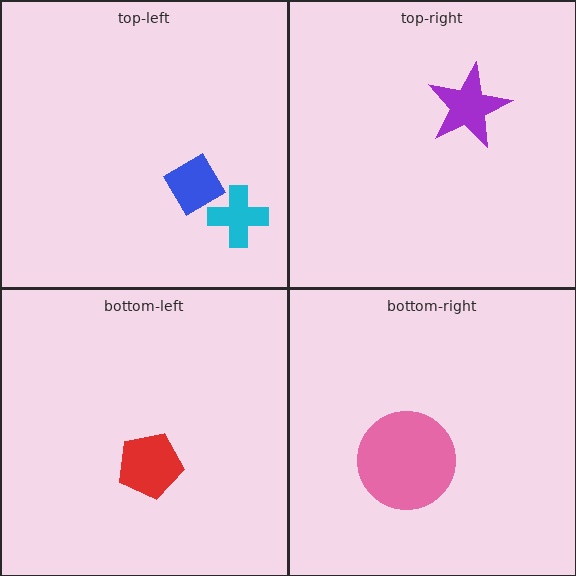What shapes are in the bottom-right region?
The pink circle.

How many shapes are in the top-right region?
1.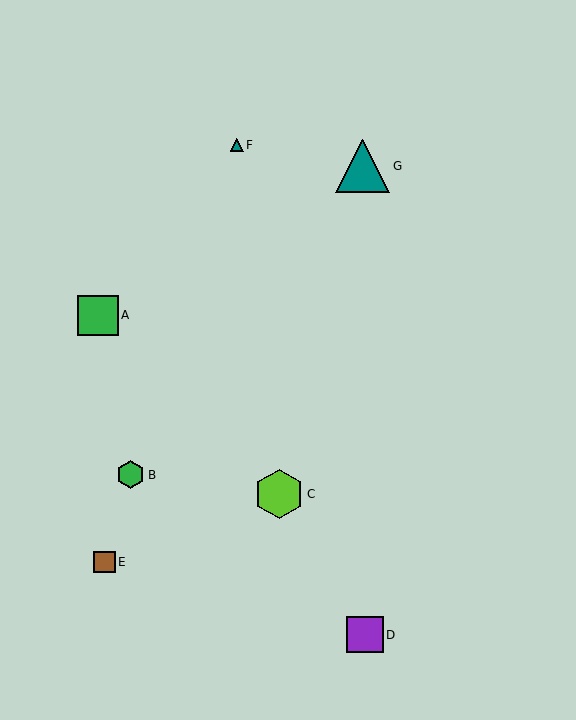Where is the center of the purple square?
The center of the purple square is at (365, 635).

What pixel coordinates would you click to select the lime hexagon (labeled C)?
Click at (279, 494) to select the lime hexagon C.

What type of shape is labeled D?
Shape D is a purple square.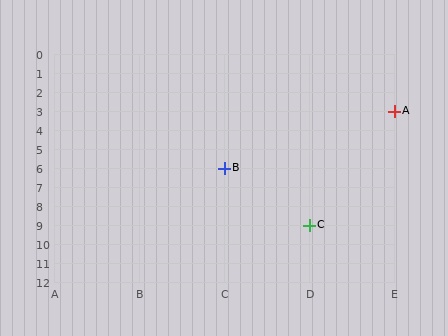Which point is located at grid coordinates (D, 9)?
Point C is at (D, 9).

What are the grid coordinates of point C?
Point C is at grid coordinates (D, 9).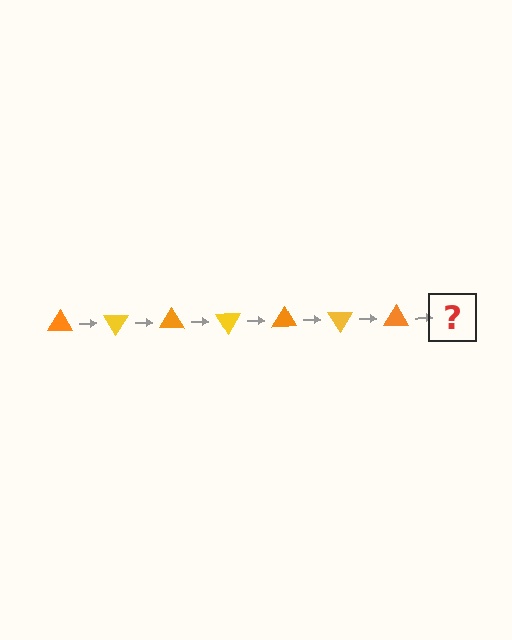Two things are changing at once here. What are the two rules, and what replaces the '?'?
The two rules are that it rotates 60 degrees each step and the color cycles through orange and yellow. The '?' should be a yellow triangle, rotated 420 degrees from the start.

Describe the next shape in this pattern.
It should be a yellow triangle, rotated 420 degrees from the start.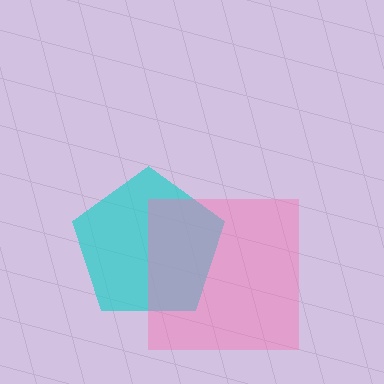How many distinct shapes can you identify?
There are 2 distinct shapes: a cyan pentagon, a pink square.